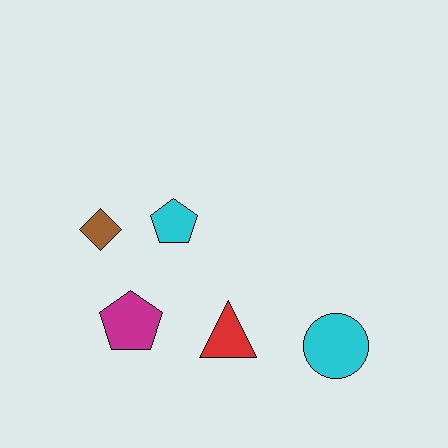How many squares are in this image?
There are no squares.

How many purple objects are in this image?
There are no purple objects.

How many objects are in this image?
There are 5 objects.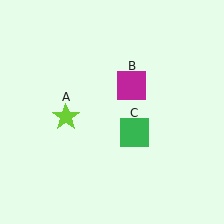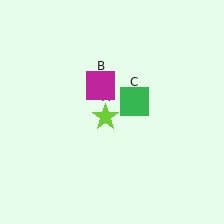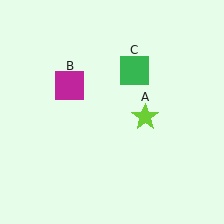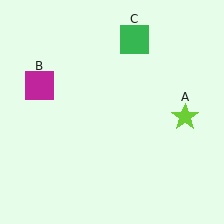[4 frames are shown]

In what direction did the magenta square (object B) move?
The magenta square (object B) moved left.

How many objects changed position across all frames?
3 objects changed position: lime star (object A), magenta square (object B), green square (object C).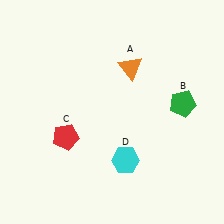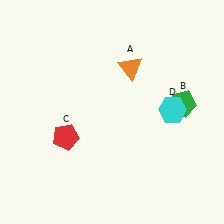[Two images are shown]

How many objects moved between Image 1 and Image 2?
1 object moved between the two images.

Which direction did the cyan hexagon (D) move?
The cyan hexagon (D) moved up.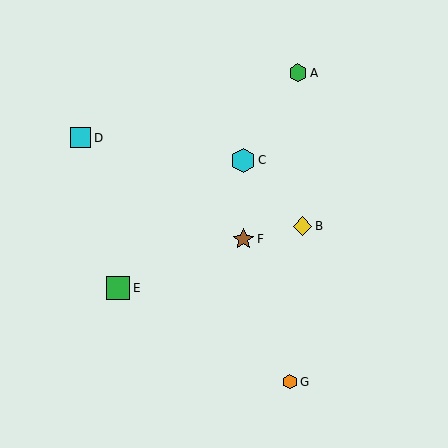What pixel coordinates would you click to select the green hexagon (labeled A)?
Click at (298, 73) to select the green hexagon A.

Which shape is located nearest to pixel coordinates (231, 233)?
The brown star (labeled F) at (243, 239) is nearest to that location.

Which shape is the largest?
The cyan hexagon (labeled C) is the largest.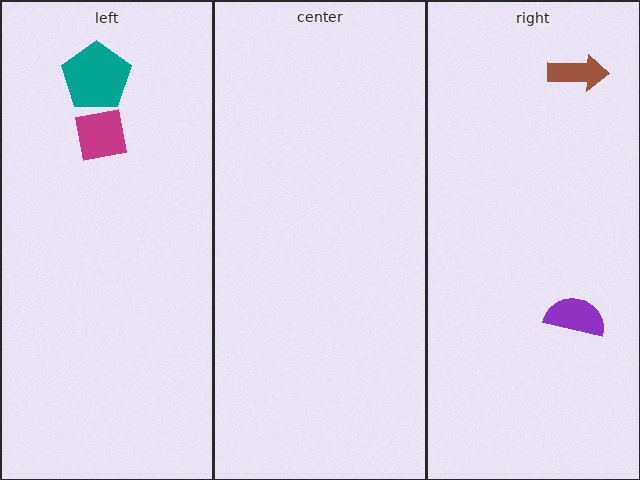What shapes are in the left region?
The magenta square, the teal pentagon.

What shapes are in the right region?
The purple semicircle, the brown arrow.